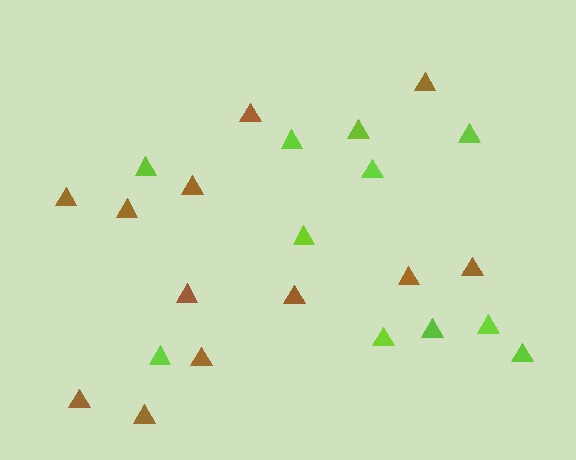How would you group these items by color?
There are 2 groups: one group of lime triangles (11) and one group of brown triangles (12).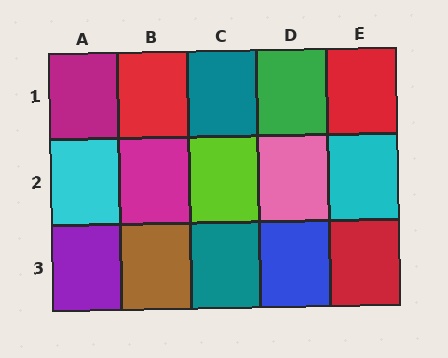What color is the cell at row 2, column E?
Cyan.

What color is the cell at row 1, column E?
Red.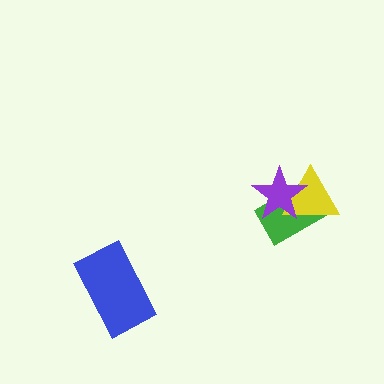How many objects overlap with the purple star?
2 objects overlap with the purple star.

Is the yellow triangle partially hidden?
Yes, it is partially covered by another shape.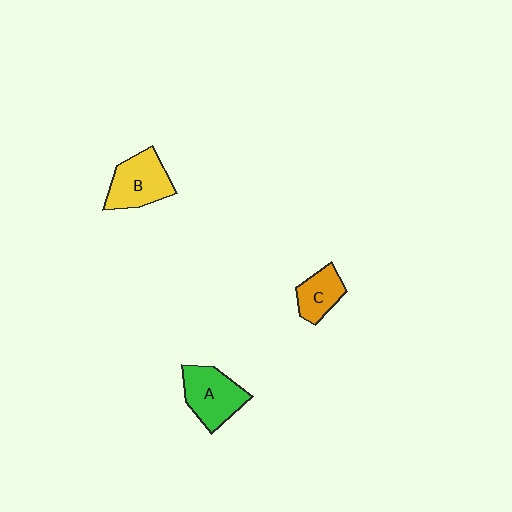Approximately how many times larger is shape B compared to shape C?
Approximately 1.5 times.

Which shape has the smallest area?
Shape C (orange).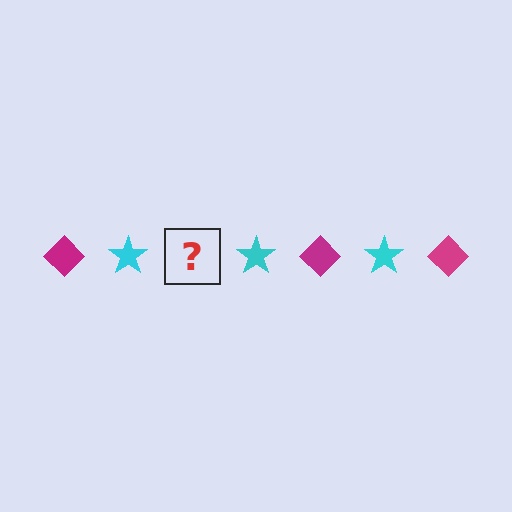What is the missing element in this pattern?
The missing element is a magenta diamond.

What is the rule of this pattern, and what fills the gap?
The rule is that the pattern alternates between magenta diamond and cyan star. The gap should be filled with a magenta diamond.